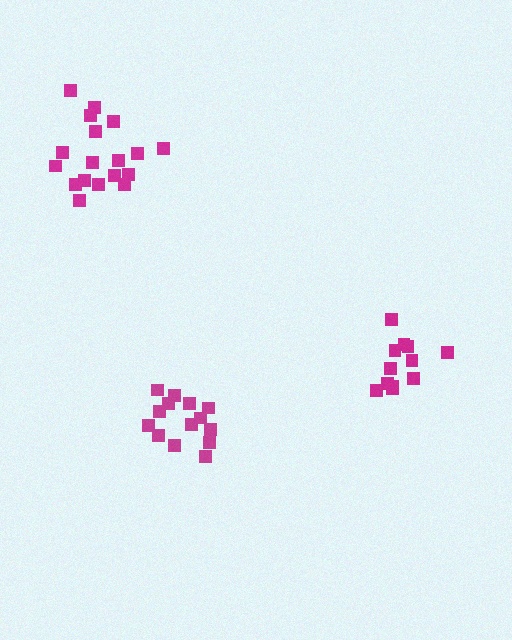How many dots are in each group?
Group 1: 18 dots, Group 2: 14 dots, Group 3: 12 dots (44 total).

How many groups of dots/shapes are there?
There are 3 groups.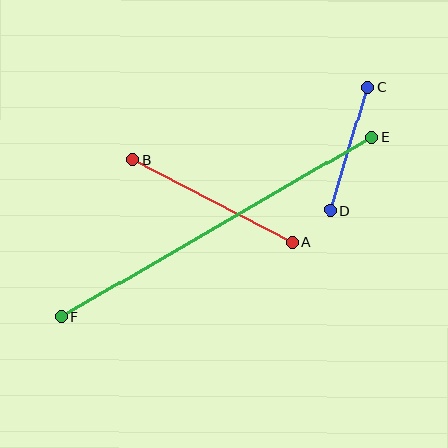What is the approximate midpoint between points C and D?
The midpoint is at approximately (349, 148) pixels.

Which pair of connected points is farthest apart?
Points E and F are farthest apart.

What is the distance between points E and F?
The distance is approximately 359 pixels.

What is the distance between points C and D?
The distance is approximately 129 pixels.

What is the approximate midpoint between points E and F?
The midpoint is at approximately (216, 227) pixels.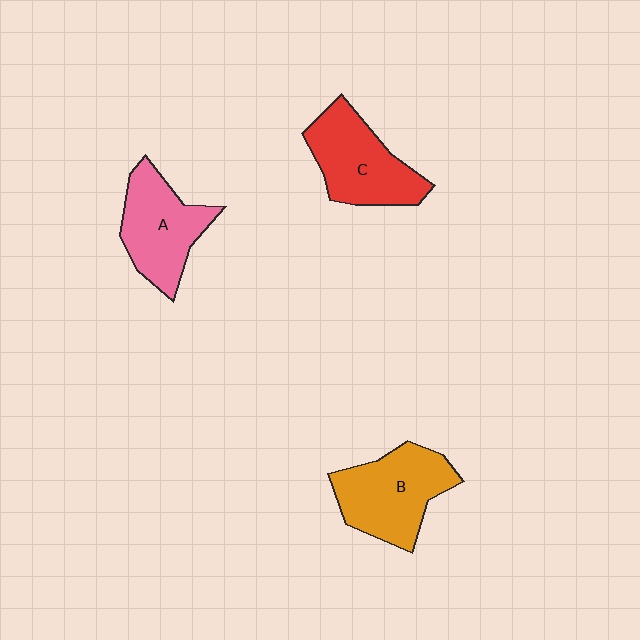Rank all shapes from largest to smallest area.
From largest to smallest: B (orange), C (red), A (pink).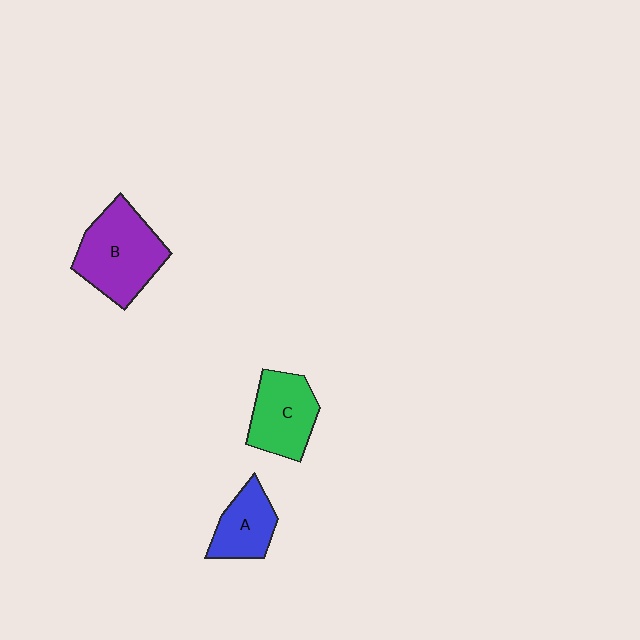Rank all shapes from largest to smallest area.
From largest to smallest: B (purple), C (green), A (blue).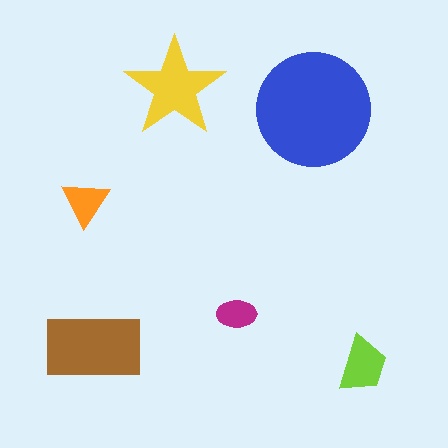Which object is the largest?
The blue circle.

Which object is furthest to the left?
The orange triangle is leftmost.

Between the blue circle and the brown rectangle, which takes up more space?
The blue circle.